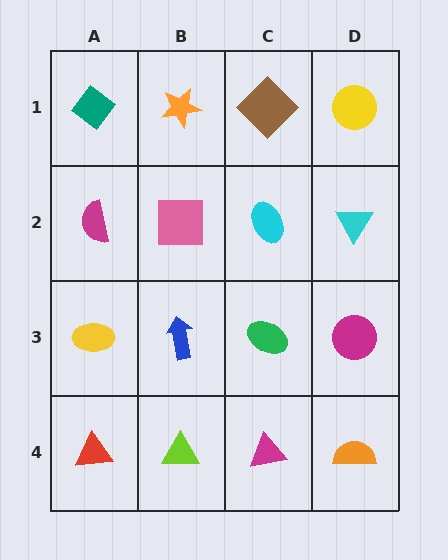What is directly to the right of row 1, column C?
A yellow circle.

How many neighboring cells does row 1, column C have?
3.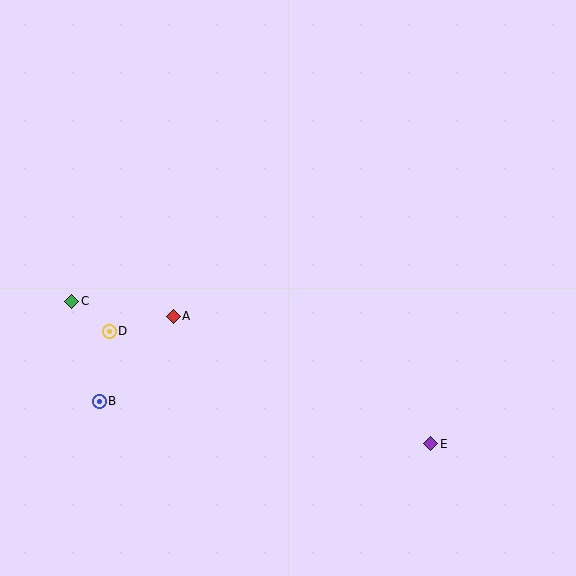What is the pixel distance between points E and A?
The distance between E and A is 288 pixels.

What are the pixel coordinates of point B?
Point B is at (99, 401).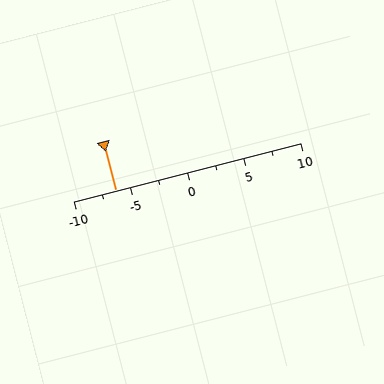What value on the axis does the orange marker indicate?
The marker indicates approximately -6.2.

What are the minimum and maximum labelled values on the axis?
The axis runs from -10 to 10.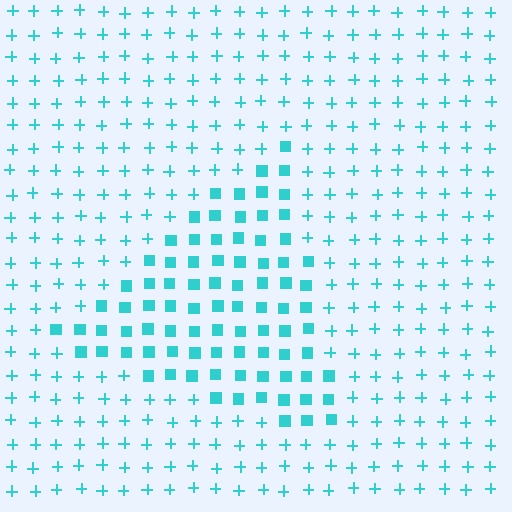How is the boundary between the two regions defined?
The boundary is defined by a change in element shape: squares inside vs. plus signs outside. All elements share the same color and spacing.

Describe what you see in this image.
The image is filled with small cyan elements arranged in a uniform grid. A triangle-shaped region contains squares, while the surrounding area contains plus signs. The boundary is defined purely by the change in element shape.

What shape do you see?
I see a triangle.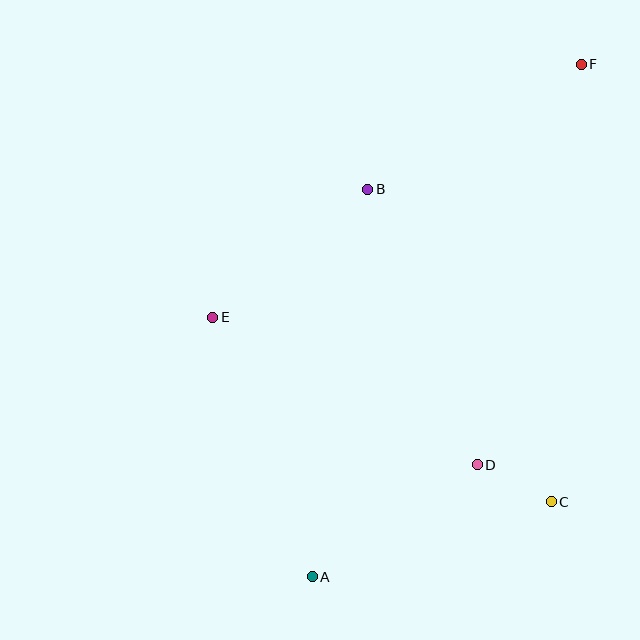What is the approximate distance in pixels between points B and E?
The distance between B and E is approximately 201 pixels.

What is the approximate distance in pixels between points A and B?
The distance between A and B is approximately 391 pixels.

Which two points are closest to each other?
Points C and D are closest to each other.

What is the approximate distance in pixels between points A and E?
The distance between A and E is approximately 278 pixels.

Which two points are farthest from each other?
Points A and F are farthest from each other.